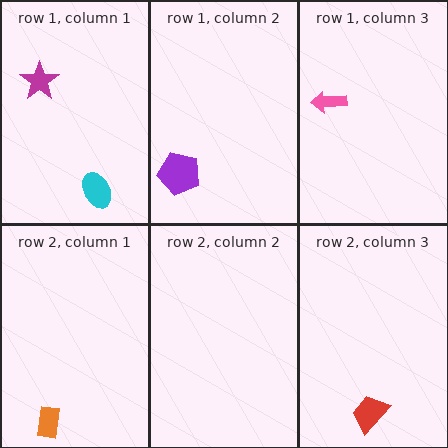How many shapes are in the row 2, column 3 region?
1.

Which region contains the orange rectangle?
The row 2, column 1 region.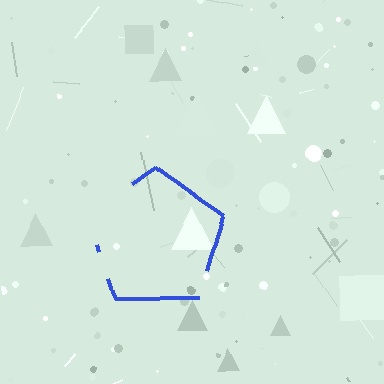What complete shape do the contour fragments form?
The contour fragments form a pentagon.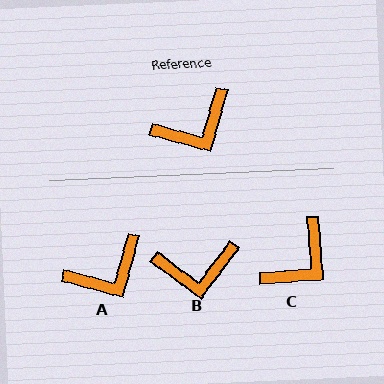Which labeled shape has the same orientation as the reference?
A.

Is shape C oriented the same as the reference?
No, it is off by about 20 degrees.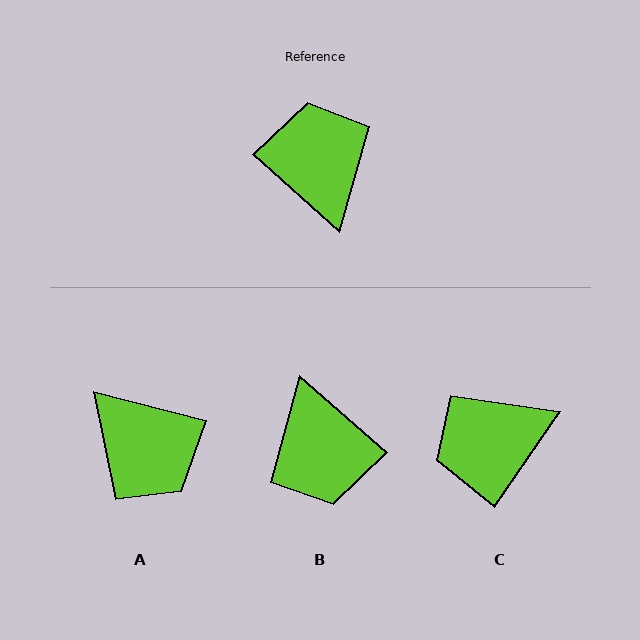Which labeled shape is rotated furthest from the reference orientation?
B, about 179 degrees away.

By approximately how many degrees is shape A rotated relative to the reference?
Approximately 152 degrees clockwise.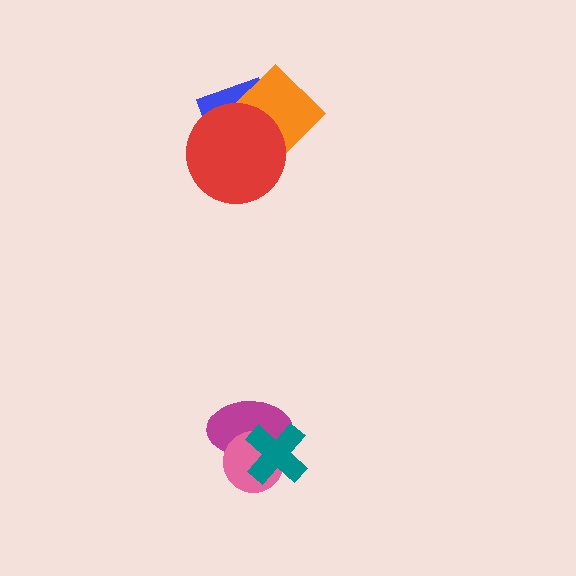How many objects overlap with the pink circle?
2 objects overlap with the pink circle.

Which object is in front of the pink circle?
The teal cross is in front of the pink circle.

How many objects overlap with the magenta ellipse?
2 objects overlap with the magenta ellipse.